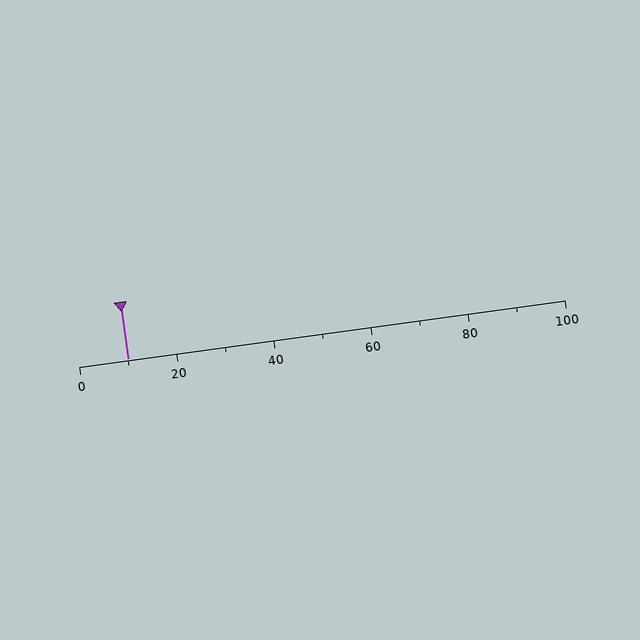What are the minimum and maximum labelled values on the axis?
The axis runs from 0 to 100.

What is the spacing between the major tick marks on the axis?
The major ticks are spaced 20 apart.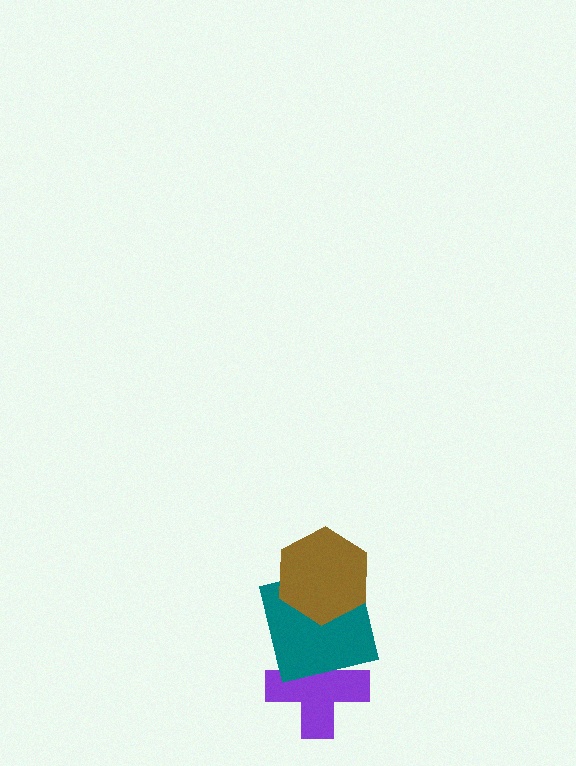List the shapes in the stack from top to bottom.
From top to bottom: the brown hexagon, the teal square, the purple cross.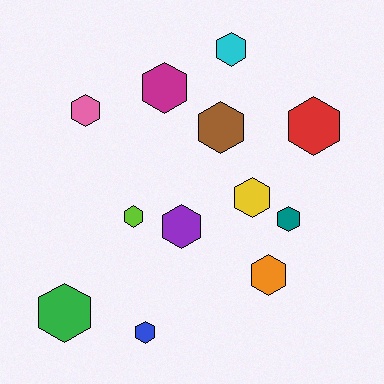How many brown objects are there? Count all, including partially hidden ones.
There is 1 brown object.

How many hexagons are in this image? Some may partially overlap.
There are 12 hexagons.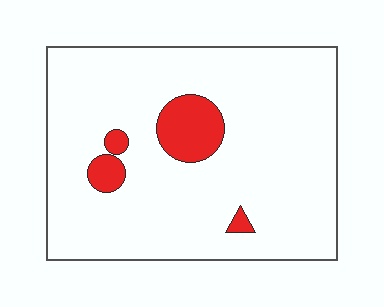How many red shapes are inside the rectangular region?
4.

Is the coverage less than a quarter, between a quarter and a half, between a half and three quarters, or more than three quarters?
Less than a quarter.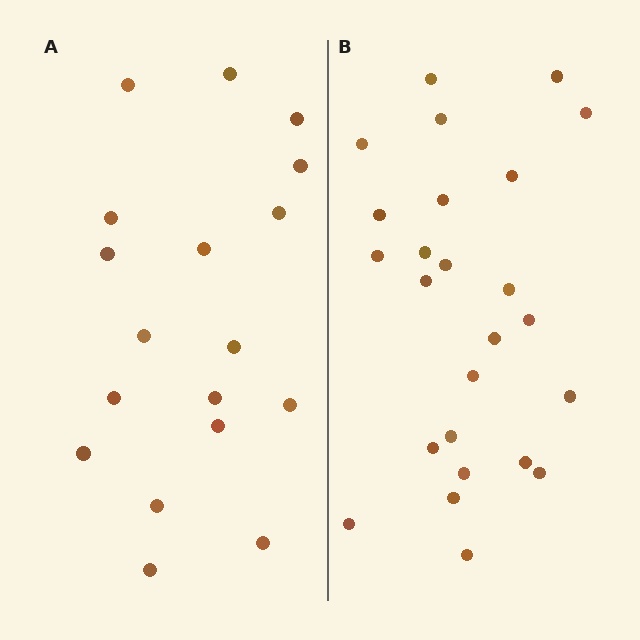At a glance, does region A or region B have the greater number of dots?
Region B (the right region) has more dots.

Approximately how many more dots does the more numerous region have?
Region B has roughly 8 or so more dots than region A.